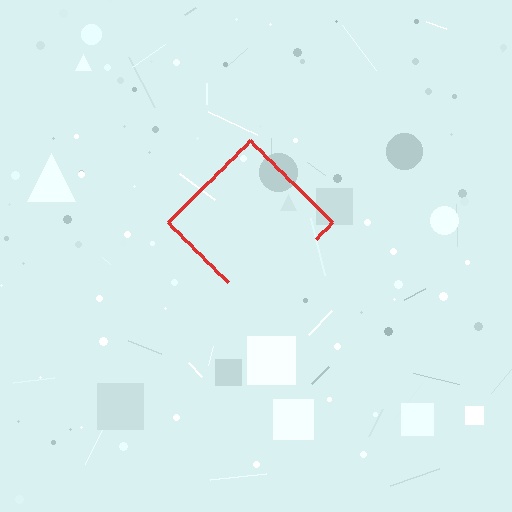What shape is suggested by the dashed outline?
The dashed outline suggests a diamond.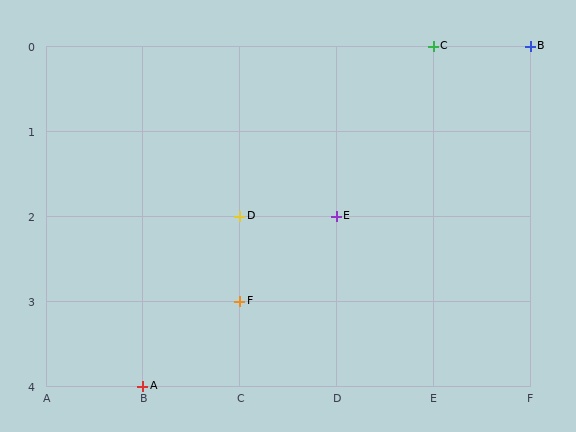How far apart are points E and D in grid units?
Points E and D are 1 column apart.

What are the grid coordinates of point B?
Point B is at grid coordinates (F, 0).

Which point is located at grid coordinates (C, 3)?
Point F is at (C, 3).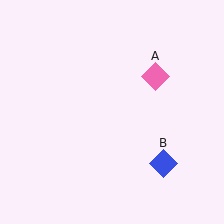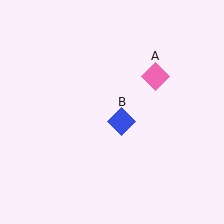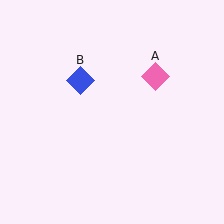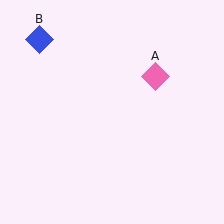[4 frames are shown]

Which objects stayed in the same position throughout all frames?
Pink diamond (object A) remained stationary.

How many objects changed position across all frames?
1 object changed position: blue diamond (object B).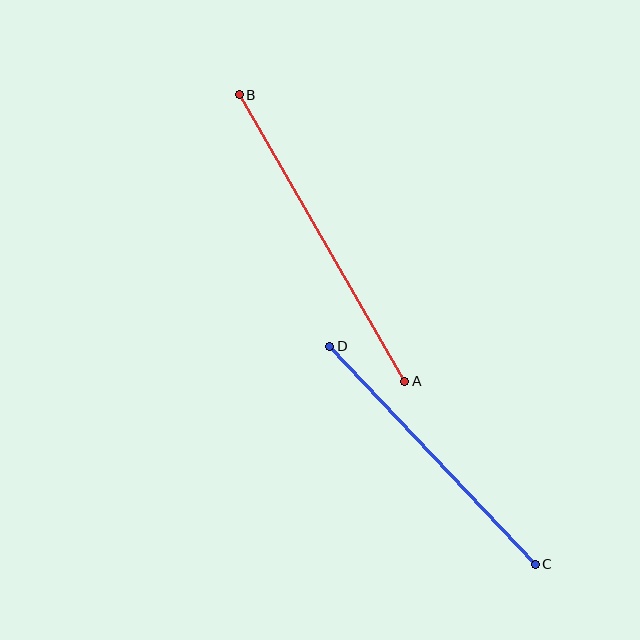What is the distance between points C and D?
The distance is approximately 299 pixels.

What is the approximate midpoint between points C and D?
The midpoint is at approximately (432, 455) pixels.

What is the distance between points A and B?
The distance is approximately 331 pixels.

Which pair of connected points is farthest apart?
Points A and B are farthest apart.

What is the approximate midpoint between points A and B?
The midpoint is at approximately (322, 238) pixels.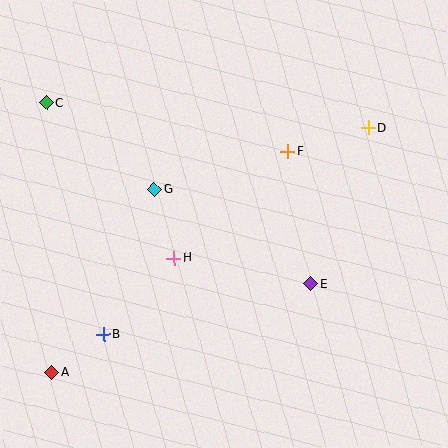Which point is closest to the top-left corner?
Point C is closest to the top-left corner.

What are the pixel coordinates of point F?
Point F is at (288, 151).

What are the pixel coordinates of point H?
Point H is at (174, 258).